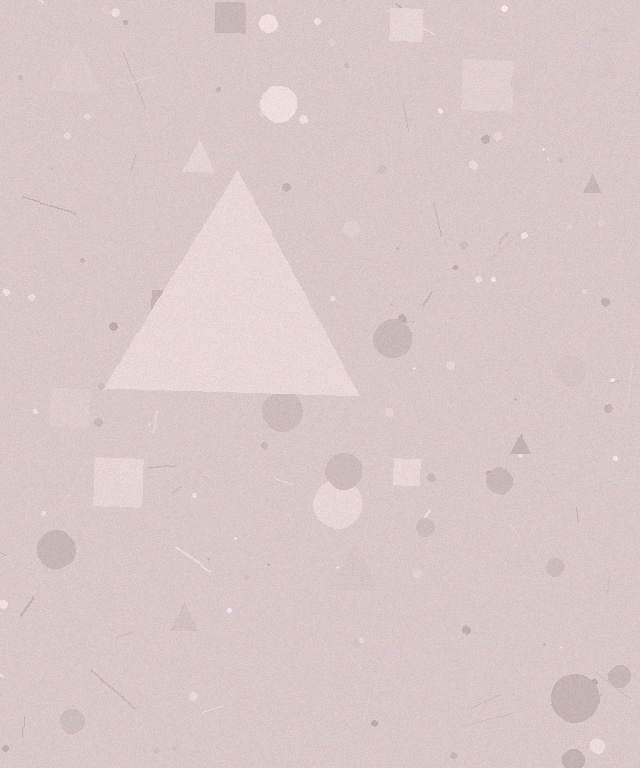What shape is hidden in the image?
A triangle is hidden in the image.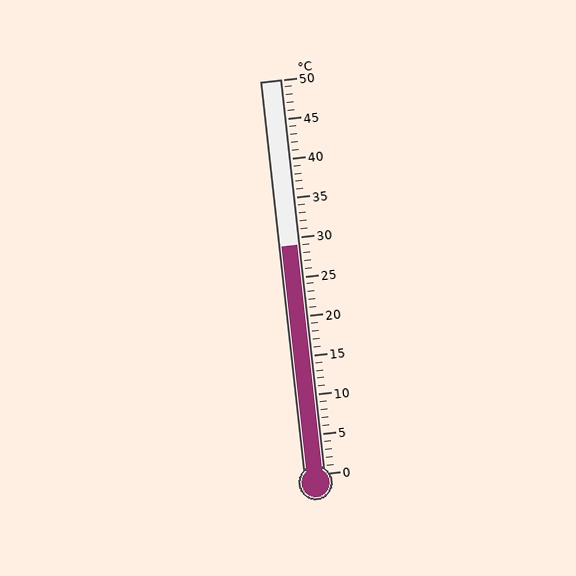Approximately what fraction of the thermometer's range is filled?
The thermometer is filled to approximately 60% of its range.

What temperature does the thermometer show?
The thermometer shows approximately 29°C.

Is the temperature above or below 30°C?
The temperature is below 30°C.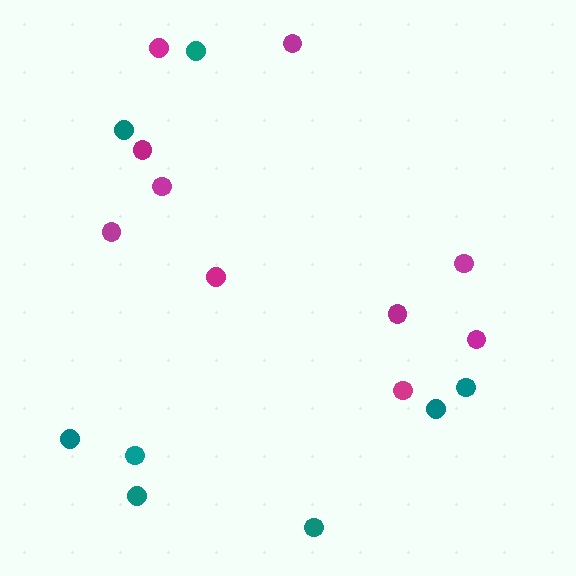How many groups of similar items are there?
There are 2 groups: one group of teal circles (8) and one group of magenta circles (10).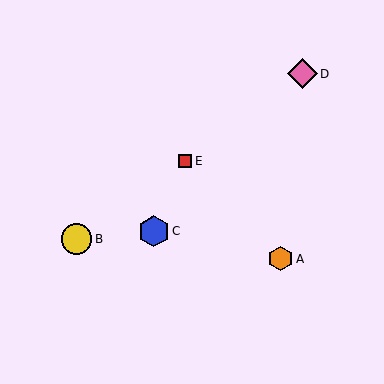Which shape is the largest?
The blue hexagon (labeled C) is the largest.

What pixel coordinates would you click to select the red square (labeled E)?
Click at (185, 161) to select the red square E.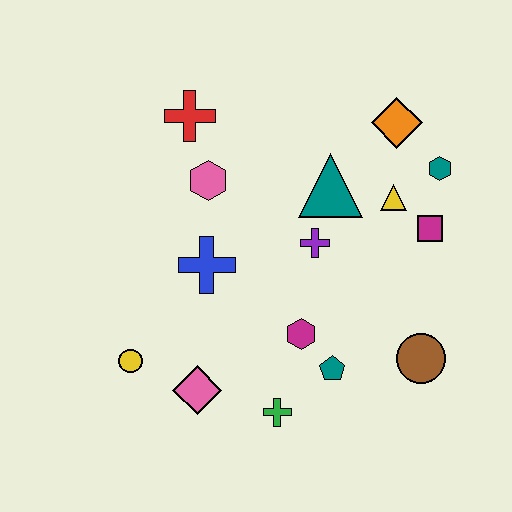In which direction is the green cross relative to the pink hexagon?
The green cross is below the pink hexagon.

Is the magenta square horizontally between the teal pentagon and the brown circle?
No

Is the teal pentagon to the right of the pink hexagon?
Yes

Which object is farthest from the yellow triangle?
The yellow circle is farthest from the yellow triangle.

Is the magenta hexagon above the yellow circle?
Yes